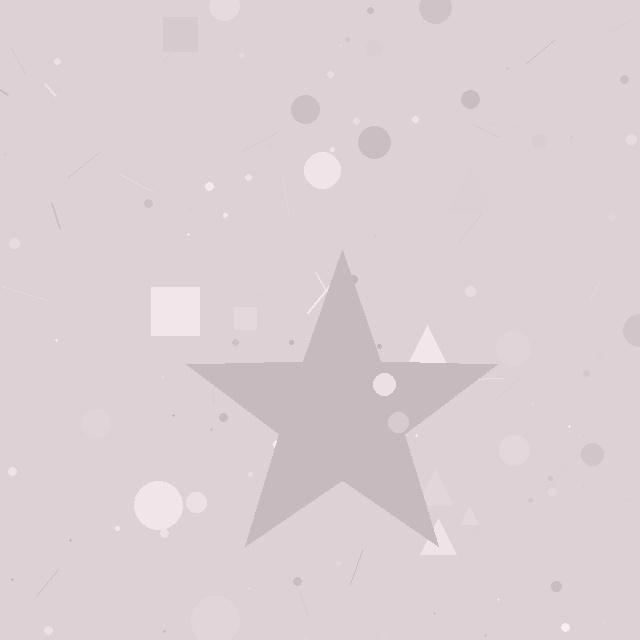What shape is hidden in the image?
A star is hidden in the image.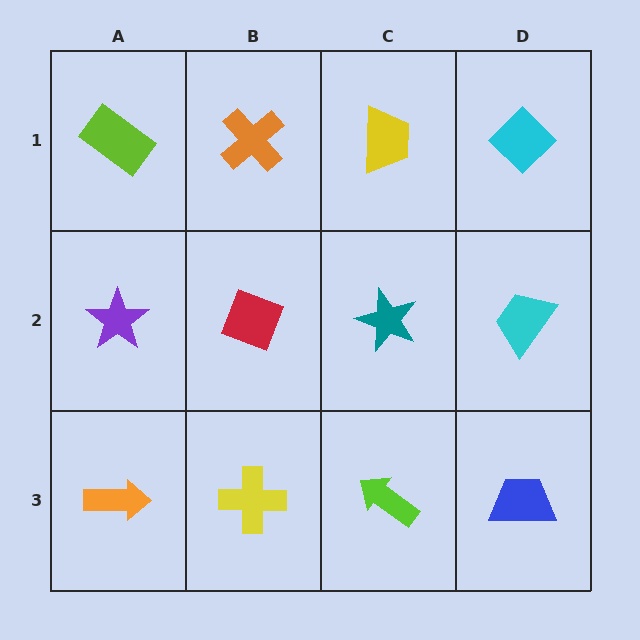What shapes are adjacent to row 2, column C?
A yellow trapezoid (row 1, column C), a lime arrow (row 3, column C), a red diamond (row 2, column B), a cyan trapezoid (row 2, column D).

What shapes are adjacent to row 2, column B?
An orange cross (row 1, column B), a yellow cross (row 3, column B), a purple star (row 2, column A), a teal star (row 2, column C).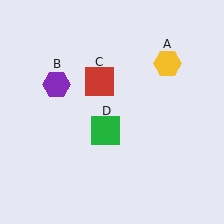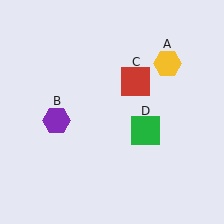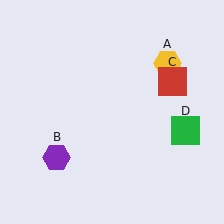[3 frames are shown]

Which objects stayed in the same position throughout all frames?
Yellow hexagon (object A) remained stationary.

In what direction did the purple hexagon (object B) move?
The purple hexagon (object B) moved down.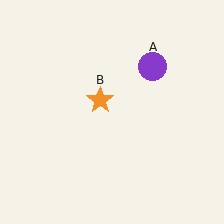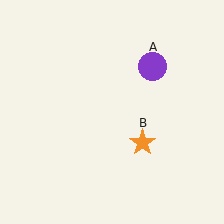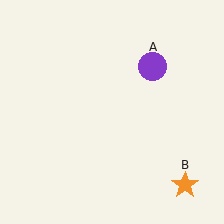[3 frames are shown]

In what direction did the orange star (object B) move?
The orange star (object B) moved down and to the right.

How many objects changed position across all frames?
1 object changed position: orange star (object B).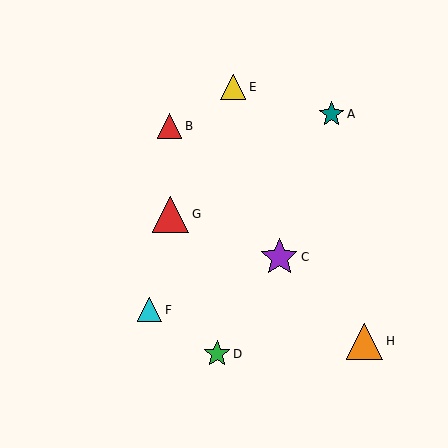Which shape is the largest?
The purple star (labeled C) is the largest.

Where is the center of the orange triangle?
The center of the orange triangle is at (365, 341).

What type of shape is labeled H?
Shape H is an orange triangle.